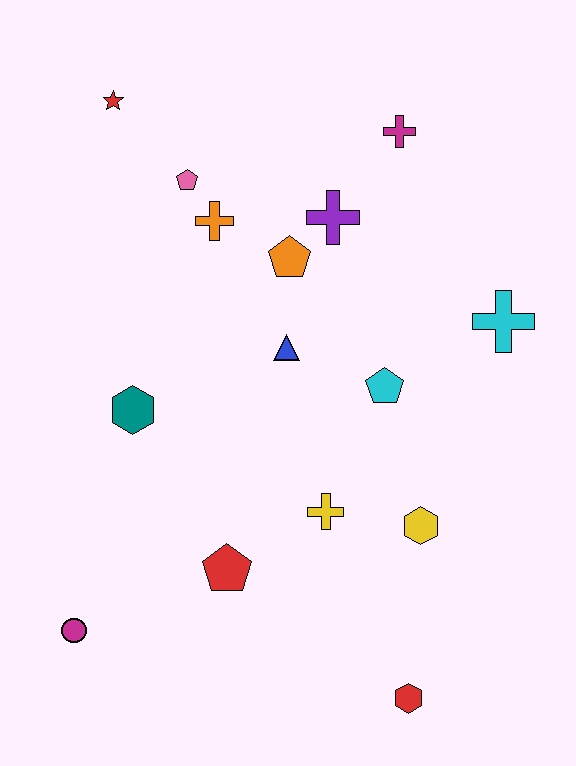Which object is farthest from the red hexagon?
The red star is farthest from the red hexagon.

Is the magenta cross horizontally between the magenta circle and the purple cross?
No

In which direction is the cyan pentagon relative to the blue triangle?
The cyan pentagon is to the right of the blue triangle.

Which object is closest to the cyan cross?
The cyan pentagon is closest to the cyan cross.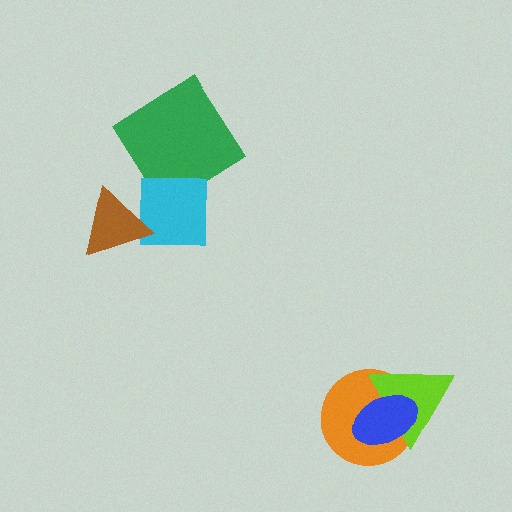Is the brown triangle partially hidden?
No, no other shape covers it.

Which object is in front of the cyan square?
The brown triangle is in front of the cyan square.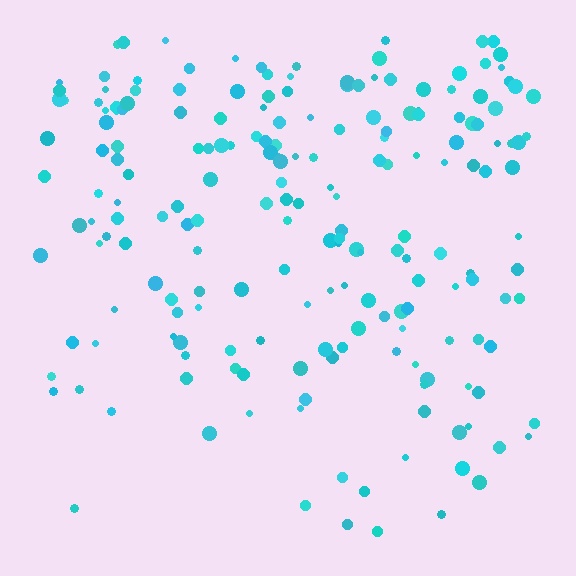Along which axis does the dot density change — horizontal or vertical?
Vertical.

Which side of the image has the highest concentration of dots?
The top.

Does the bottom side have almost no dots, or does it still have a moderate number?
Still a moderate number, just noticeably fewer than the top.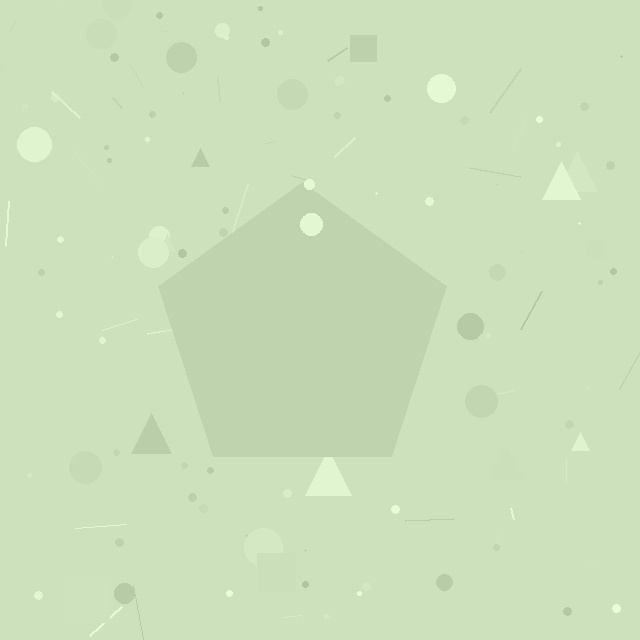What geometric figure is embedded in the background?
A pentagon is embedded in the background.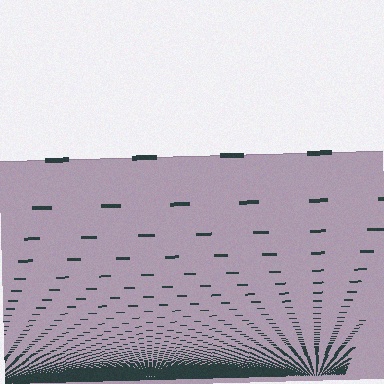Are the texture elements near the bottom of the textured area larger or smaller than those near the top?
Smaller. The gradient is inverted — elements near the bottom are smaller and denser.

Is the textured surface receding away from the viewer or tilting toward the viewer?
The surface appears to tilt toward the viewer. Texture elements get larger and sparser toward the top.